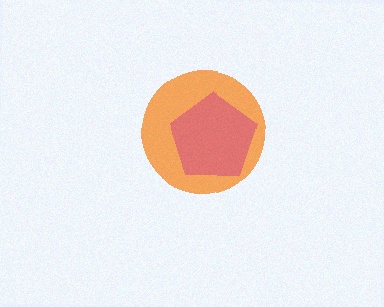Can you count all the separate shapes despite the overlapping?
Yes, there are 2 separate shapes.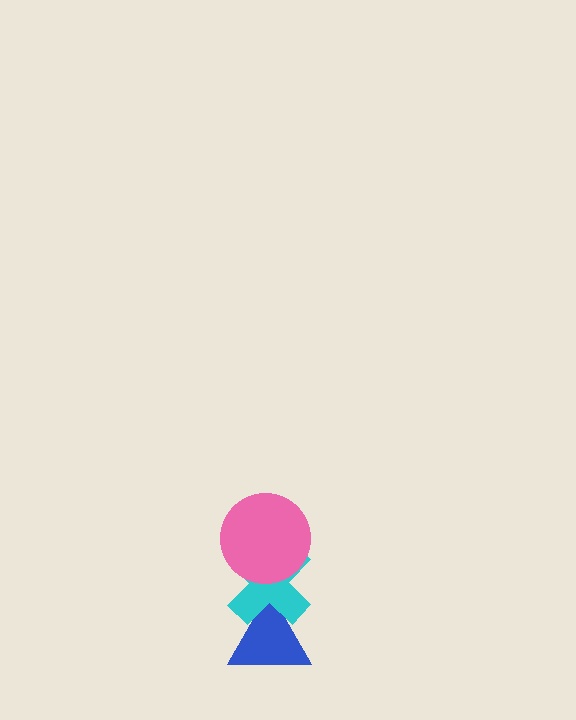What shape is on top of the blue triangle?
The cyan cross is on top of the blue triangle.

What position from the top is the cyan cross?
The cyan cross is 2nd from the top.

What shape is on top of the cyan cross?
The pink circle is on top of the cyan cross.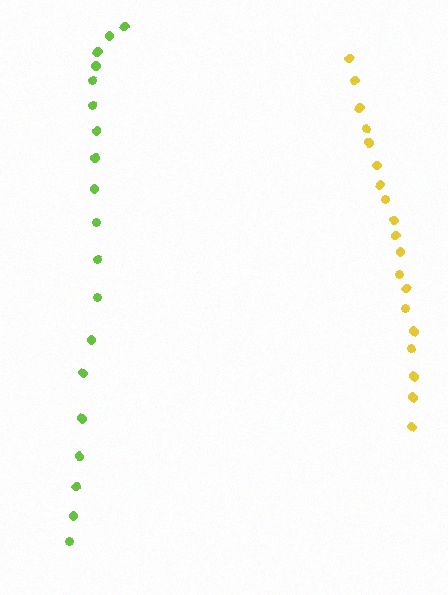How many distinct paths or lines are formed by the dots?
There are 2 distinct paths.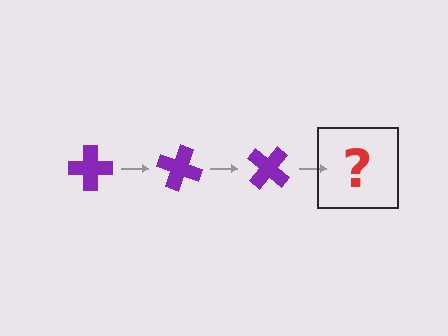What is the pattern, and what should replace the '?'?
The pattern is that the cross rotates 20 degrees each step. The '?' should be a purple cross rotated 60 degrees.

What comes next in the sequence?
The next element should be a purple cross rotated 60 degrees.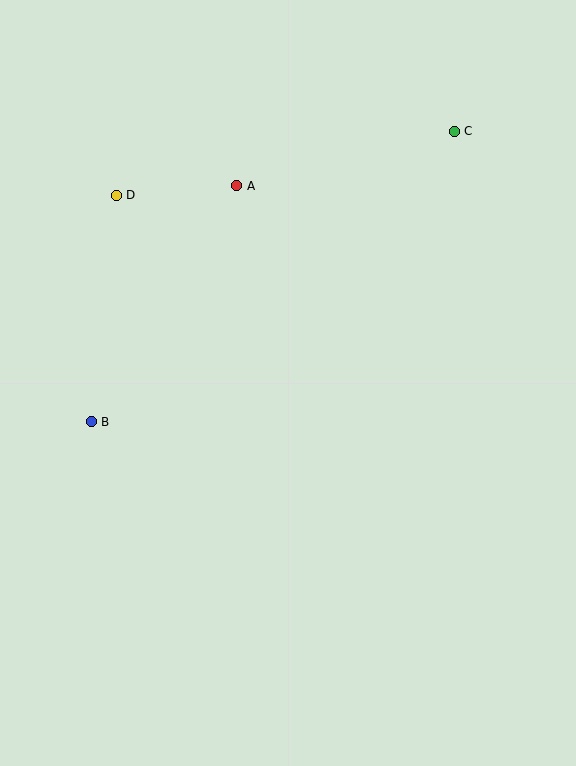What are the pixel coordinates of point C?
Point C is at (454, 131).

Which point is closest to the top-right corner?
Point C is closest to the top-right corner.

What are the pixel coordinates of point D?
Point D is at (116, 195).